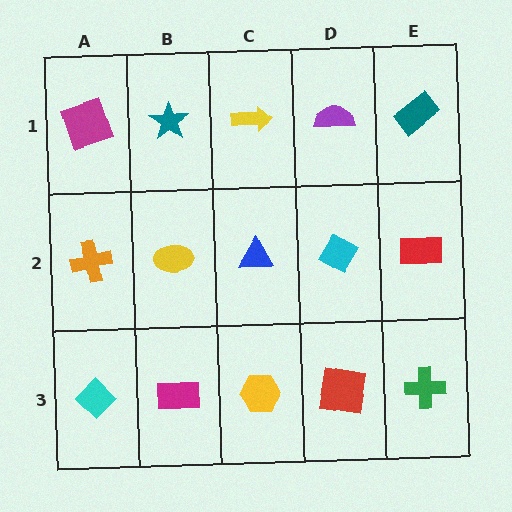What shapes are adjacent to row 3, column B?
A yellow ellipse (row 2, column B), a cyan diamond (row 3, column A), a yellow hexagon (row 3, column C).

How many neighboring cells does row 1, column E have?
2.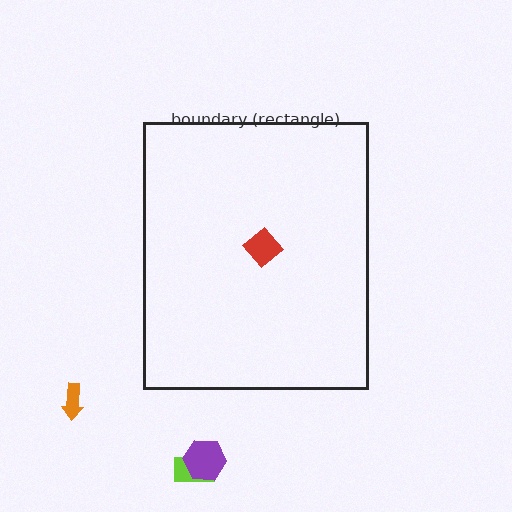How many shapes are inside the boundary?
1 inside, 3 outside.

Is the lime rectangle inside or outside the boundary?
Outside.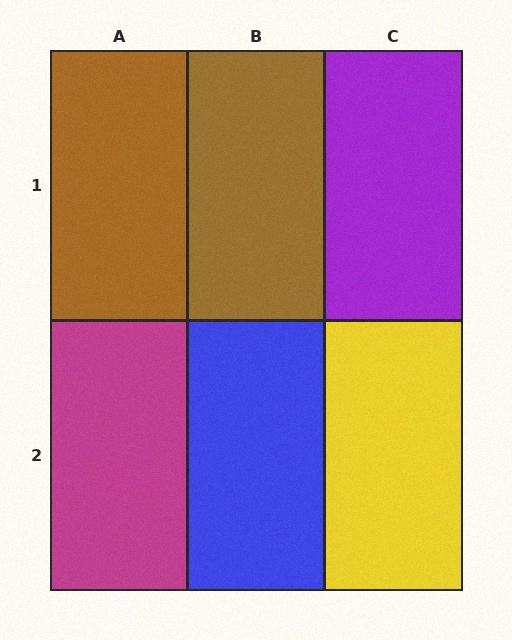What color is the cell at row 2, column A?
Magenta.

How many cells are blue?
1 cell is blue.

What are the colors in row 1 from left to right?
Brown, brown, purple.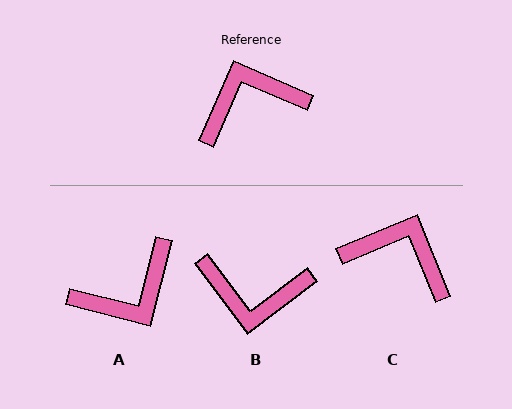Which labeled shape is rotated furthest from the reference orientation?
A, about 171 degrees away.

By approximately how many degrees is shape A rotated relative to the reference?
Approximately 171 degrees clockwise.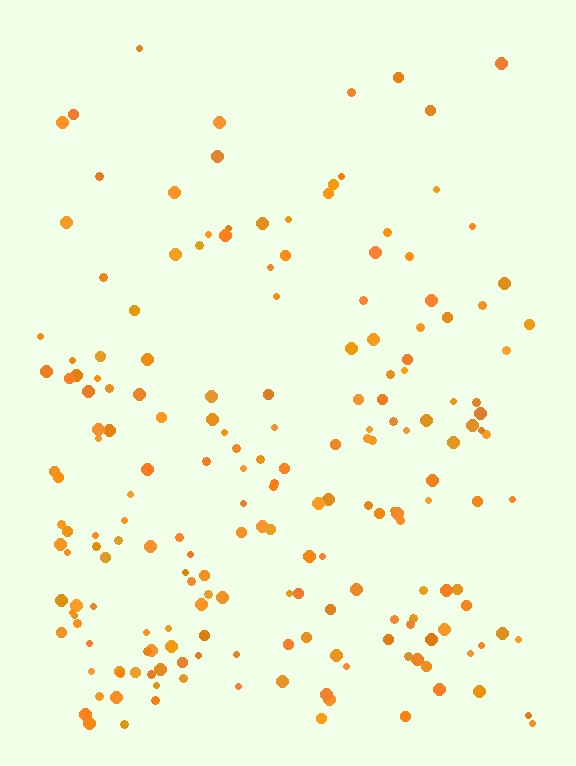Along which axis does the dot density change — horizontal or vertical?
Vertical.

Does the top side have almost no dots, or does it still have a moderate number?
Still a moderate number, just noticeably fewer than the bottom.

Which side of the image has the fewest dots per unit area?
The top.